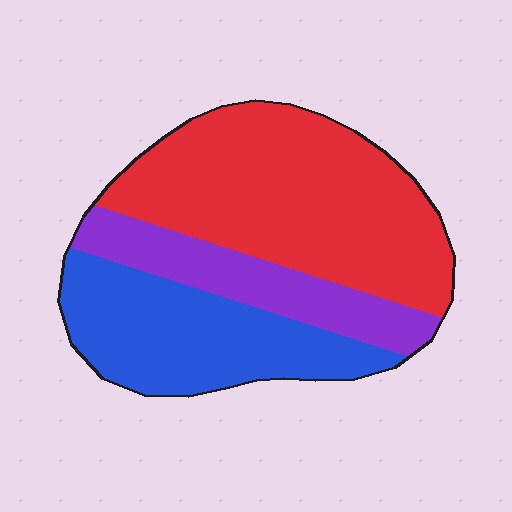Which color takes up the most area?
Red, at roughly 50%.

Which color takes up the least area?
Purple, at roughly 20%.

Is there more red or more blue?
Red.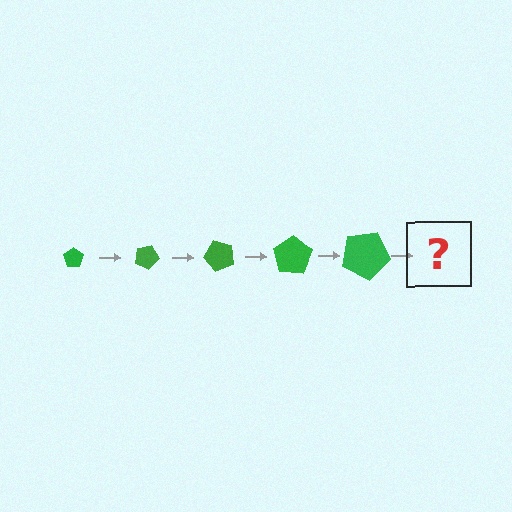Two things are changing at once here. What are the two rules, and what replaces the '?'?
The two rules are that the pentagon grows larger each step and it rotates 25 degrees each step. The '?' should be a pentagon, larger than the previous one and rotated 125 degrees from the start.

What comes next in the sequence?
The next element should be a pentagon, larger than the previous one and rotated 125 degrees from the start.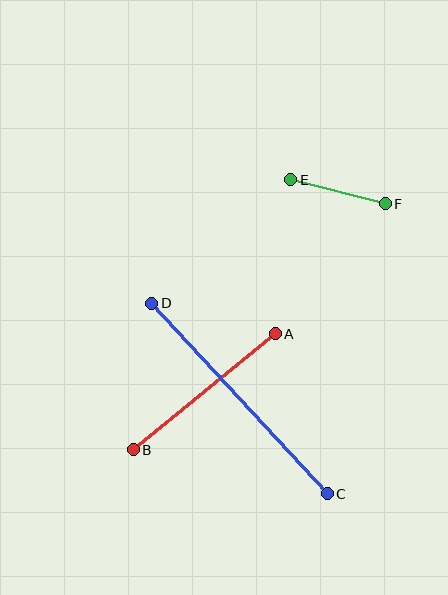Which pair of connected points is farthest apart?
Points C and D are farthest apart.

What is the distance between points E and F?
The distance is approximately 98 pixels.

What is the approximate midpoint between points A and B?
The midpoint is at approximately (204, 392) pixels.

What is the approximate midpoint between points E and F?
The midpoint is at approximately (338, 192) pixels.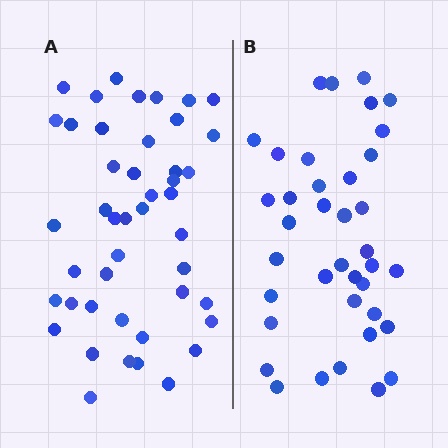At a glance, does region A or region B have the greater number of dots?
Region A (the left region) has more dots.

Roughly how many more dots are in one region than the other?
Region A has roughly 8 or so more dots than region B.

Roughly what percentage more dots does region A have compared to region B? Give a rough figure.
About 20% more.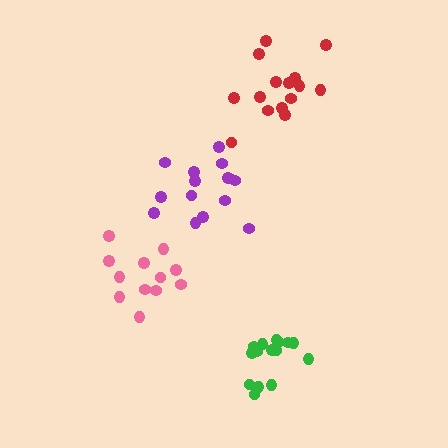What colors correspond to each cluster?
The clusters are colored: purple, green, red, pink.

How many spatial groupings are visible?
There are 4 spatial groupings.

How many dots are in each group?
Group 1: 15 dots, Group 2: 15 dots, Group 3: 15 dots, Group 4: 12 dots (57 total).